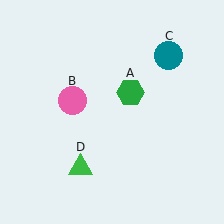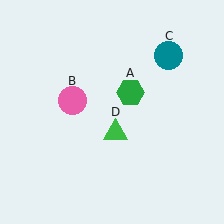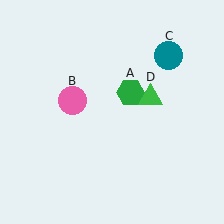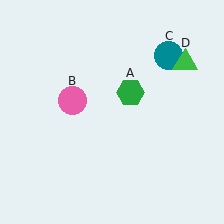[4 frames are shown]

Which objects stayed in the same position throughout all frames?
Green hexagon (object A) and pink circle (object B) and teal circle (object C) remained stationary.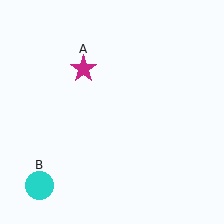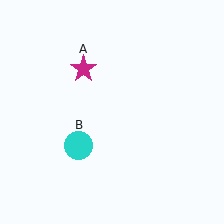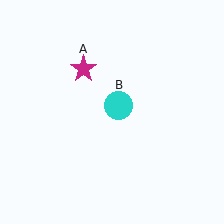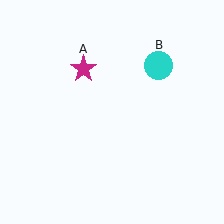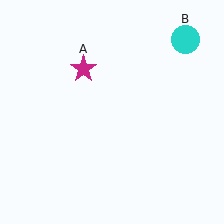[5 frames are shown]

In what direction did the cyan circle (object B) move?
The cyan circle (object B) moved up and to the right.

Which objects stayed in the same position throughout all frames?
Magenta star (object A) remained stationary.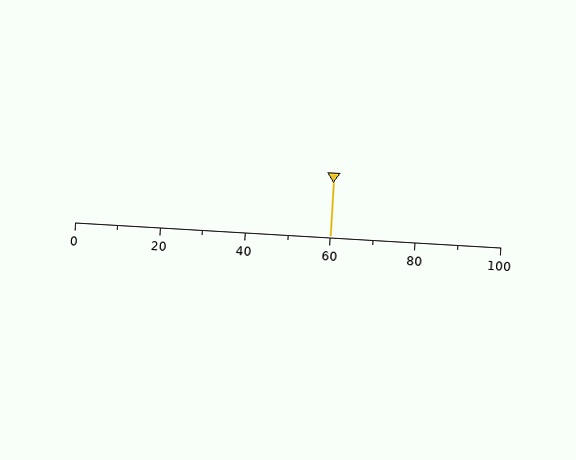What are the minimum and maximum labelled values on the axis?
The axis runs from 0 to 100.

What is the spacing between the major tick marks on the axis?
The major ticks are spaced 20 apart.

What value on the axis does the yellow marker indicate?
The marker indicates approximately 60.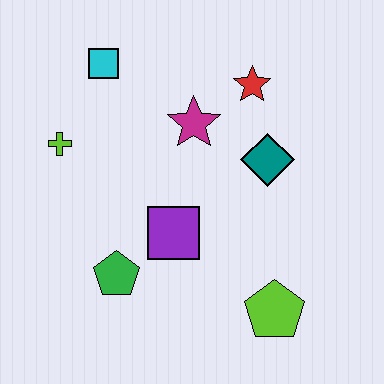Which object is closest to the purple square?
The green pentagon is closest to the purple square.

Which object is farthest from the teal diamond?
The lime cross is farthest from the teal diamond.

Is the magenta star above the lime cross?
Yes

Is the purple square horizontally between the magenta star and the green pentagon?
Yes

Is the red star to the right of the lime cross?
Yes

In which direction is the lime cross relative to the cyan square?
The lime cross is below the cyan square.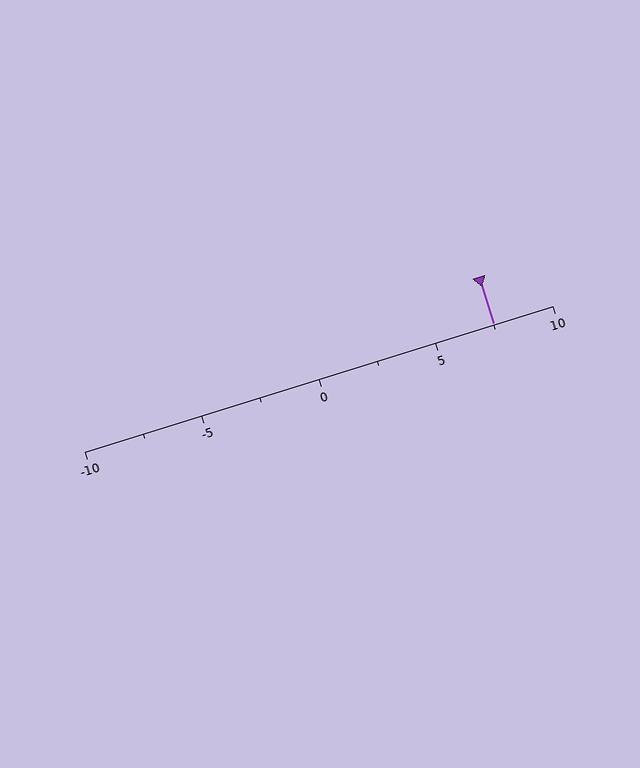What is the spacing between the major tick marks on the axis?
The major ticks are spaced 5 apart.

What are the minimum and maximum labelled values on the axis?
The axis runs from -10 to 10.